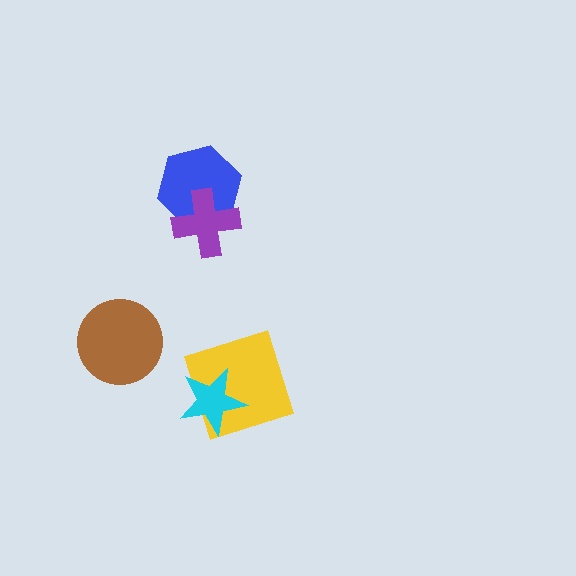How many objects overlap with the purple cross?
1 object overlaps with the purple cross.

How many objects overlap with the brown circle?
0 objects overlap with the brown circle.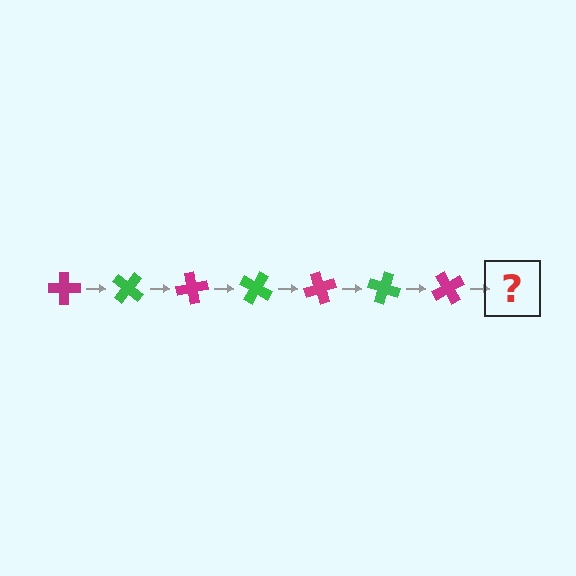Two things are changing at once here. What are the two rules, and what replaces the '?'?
The two rules are that it rotates 40 degrees each step and the color cycles through magenta and green. The '?' should be a green cross, rotated 280 degrees from the start.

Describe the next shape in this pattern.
It should be a green cross, rotated 280 degrees from the start.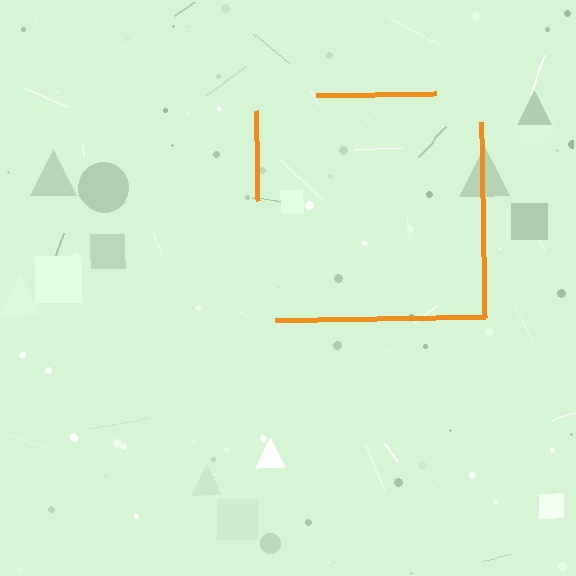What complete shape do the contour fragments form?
The contour fragments form a square.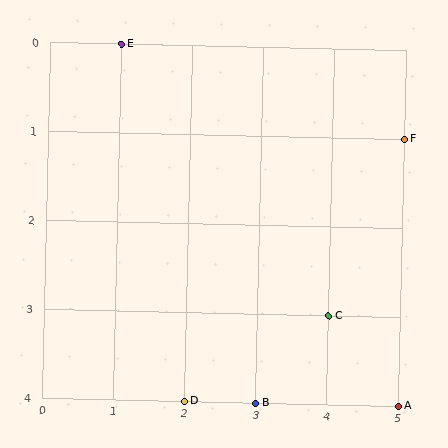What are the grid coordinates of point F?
Point F is at grid coordinates (5, 1).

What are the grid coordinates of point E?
Point E is at grid coordinates (1, 0).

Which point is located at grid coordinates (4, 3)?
Point C is at (4, 3).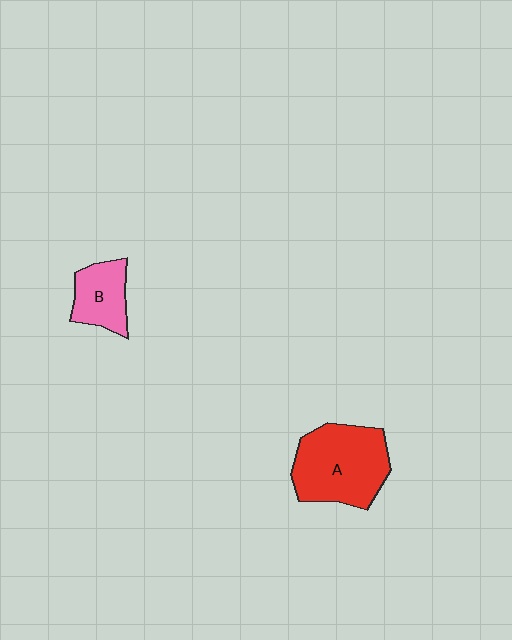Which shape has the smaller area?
Shape B (pink).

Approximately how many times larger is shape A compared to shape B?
Approximately 1.9 times.